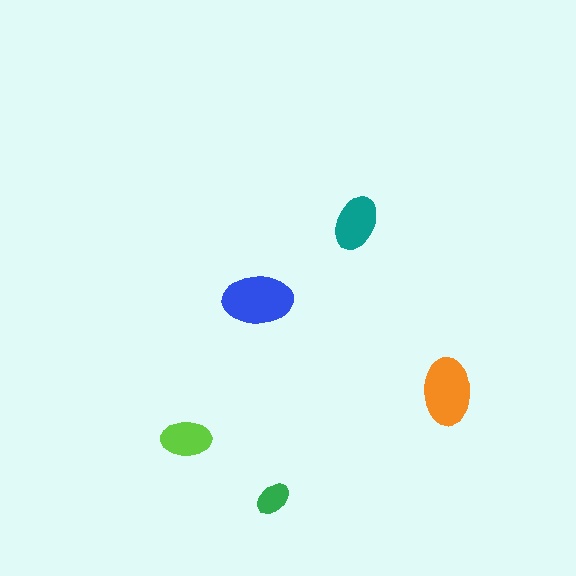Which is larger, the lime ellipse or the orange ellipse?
The orange one.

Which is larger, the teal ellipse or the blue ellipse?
The blue one.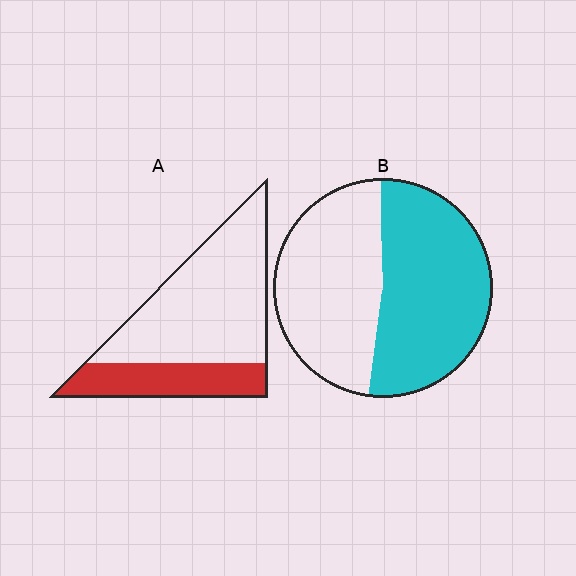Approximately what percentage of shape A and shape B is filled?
A is approximately 30% and B is approximately 55%.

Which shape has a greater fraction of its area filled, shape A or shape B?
Shape B.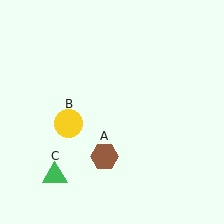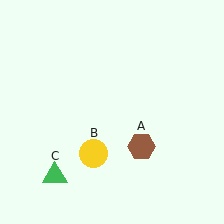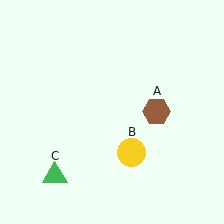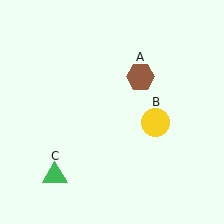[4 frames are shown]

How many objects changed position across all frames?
2 objects changed position: brown hexagon (object A), yellow circle (object B).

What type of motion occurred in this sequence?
The brown hexagon (object A), yellow circle (object B) rotated counterclockwise around the center of the scene.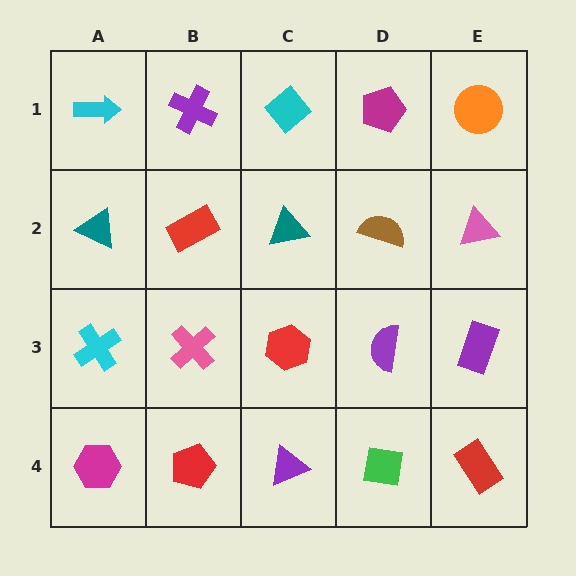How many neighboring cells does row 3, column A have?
3.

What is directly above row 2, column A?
A cyan arrow.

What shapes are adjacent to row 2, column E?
An orange circle (row 1, column E), a purple rectangle (row 3, column E), a brown semicircle (row 2, column D).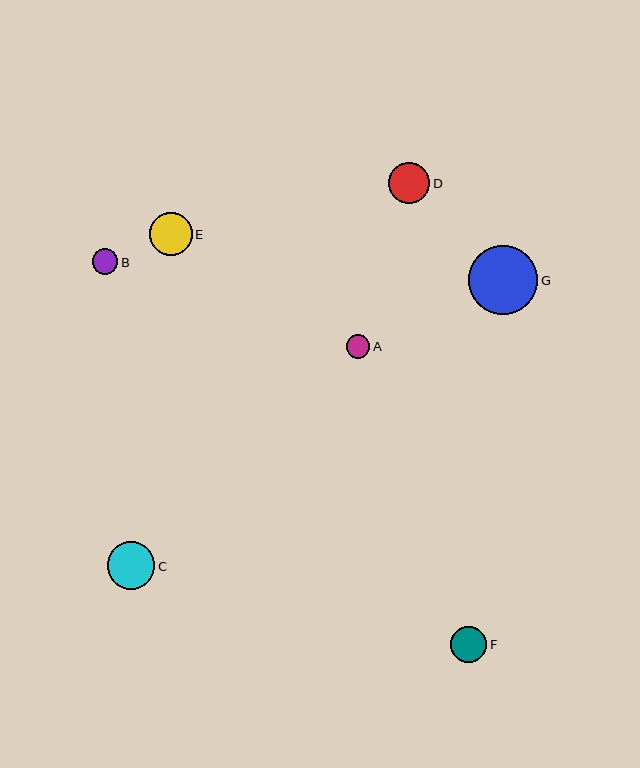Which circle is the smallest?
Circle A is the smallest with a size of approximately 24 pixels.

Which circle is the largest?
Circle G is the largest with a size of approximately 69 pixels.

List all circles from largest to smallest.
From largest to smallest: G, C, E, D, F, B, A.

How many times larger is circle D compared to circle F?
Circle D is approximately 1.2 times the size of circle F.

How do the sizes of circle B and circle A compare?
Circle B and circle A are approximately the same size.